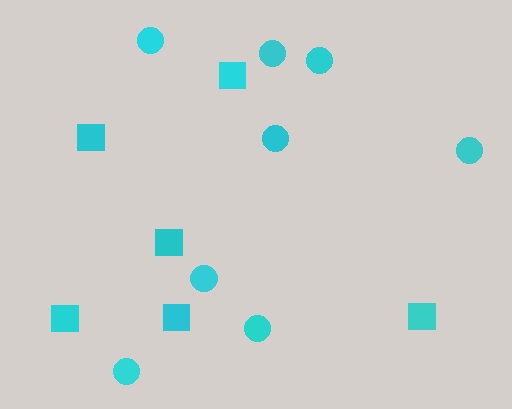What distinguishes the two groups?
There are 2 groups: one group of circles (8) and one group of squares (6).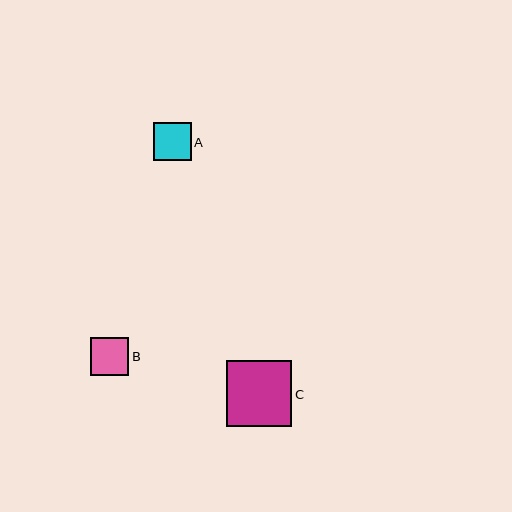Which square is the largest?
Square C is the largest with a size of approximately 65 pixels.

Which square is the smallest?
Square B is the smallest with a size of approximately 38 pixels.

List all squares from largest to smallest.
From largest to smallest: C, A, B.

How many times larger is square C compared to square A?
Square C is approximately 1.7 times the size of square A.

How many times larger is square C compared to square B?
Square C is approximately 1.7 times the size of square B.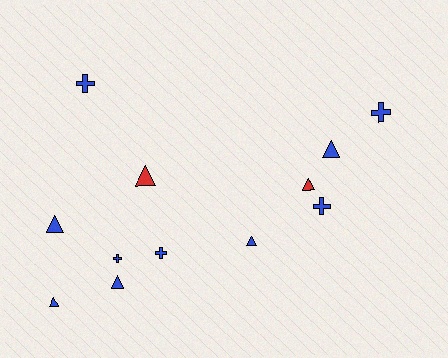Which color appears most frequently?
Blue, with 10 objects.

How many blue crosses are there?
There are 5 blue crosses.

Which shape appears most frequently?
Triangle, with 7 objects.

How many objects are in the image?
There are 12 objects.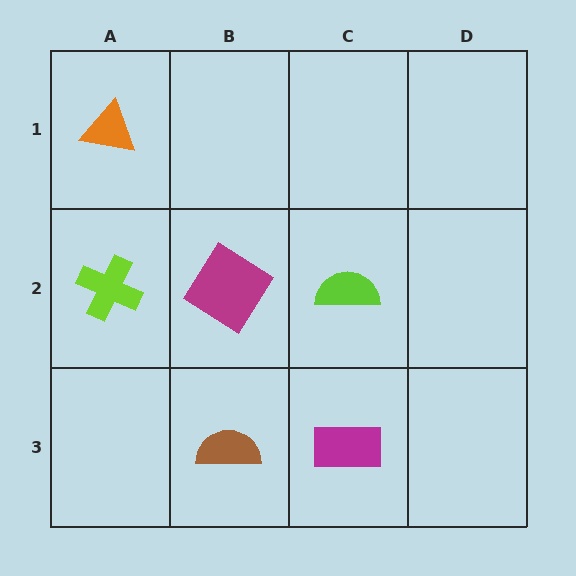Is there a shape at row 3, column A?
No, that cell is empty.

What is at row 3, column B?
A brown semicircle.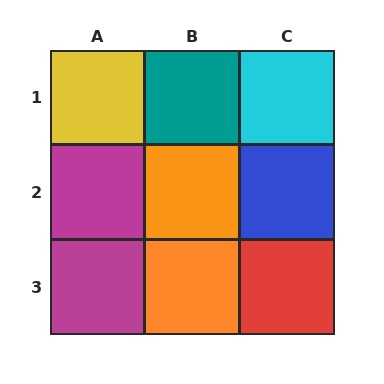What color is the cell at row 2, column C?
Blue.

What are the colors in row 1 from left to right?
Yellow, teal, cyan.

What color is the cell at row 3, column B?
Orange.